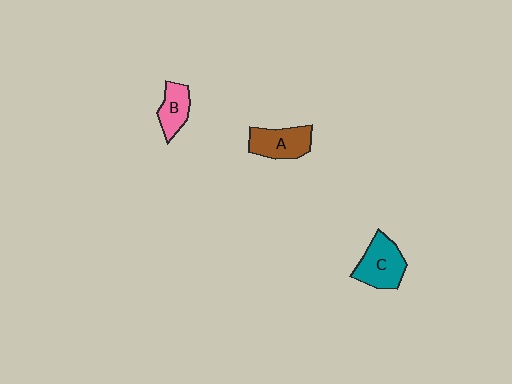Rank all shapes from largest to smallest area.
From largest to smallest: C (teal), A (brown), B (pink).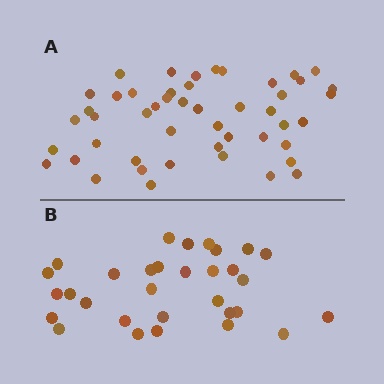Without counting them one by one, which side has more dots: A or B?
Region A (the top region) has more dots.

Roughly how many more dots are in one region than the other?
Region A has approximately 15 more dots than region B.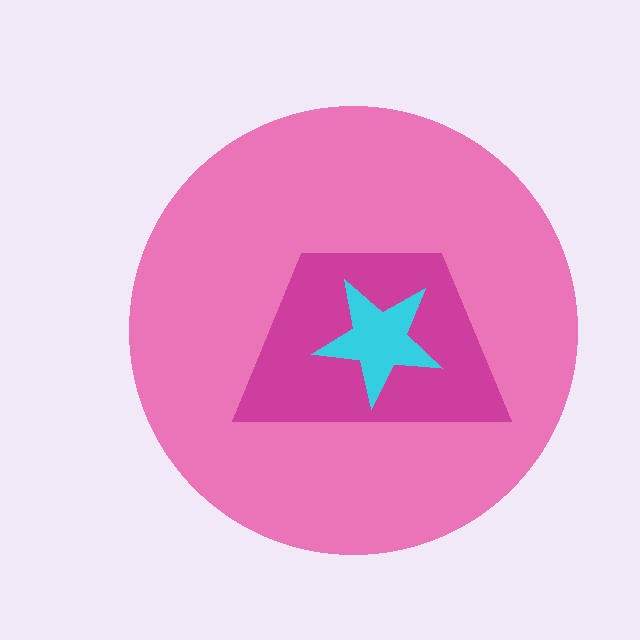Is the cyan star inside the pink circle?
Yes.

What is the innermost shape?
The cyan star.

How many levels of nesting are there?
3.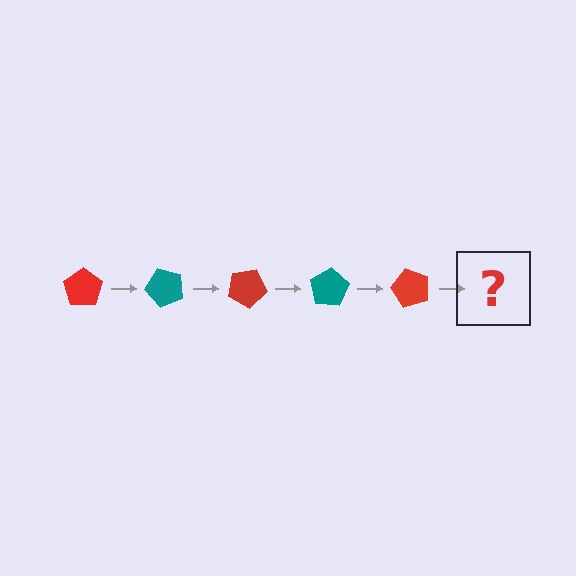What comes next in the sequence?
The next element should be a teal pentagon, rotated 250 degrees from the start.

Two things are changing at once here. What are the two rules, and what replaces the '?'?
The two rules are that it rotates 50 degrees each step and the color cycles through red and teal. The '?' should be a teal pentagon, rotated 250 degrees from the start.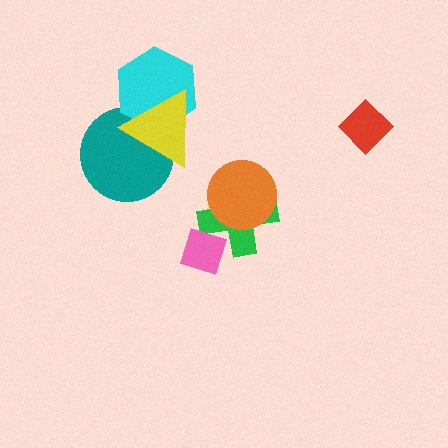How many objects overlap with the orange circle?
1 object overlaps with the orange circle.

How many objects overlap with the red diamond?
0 objects overlap with the red diamond.